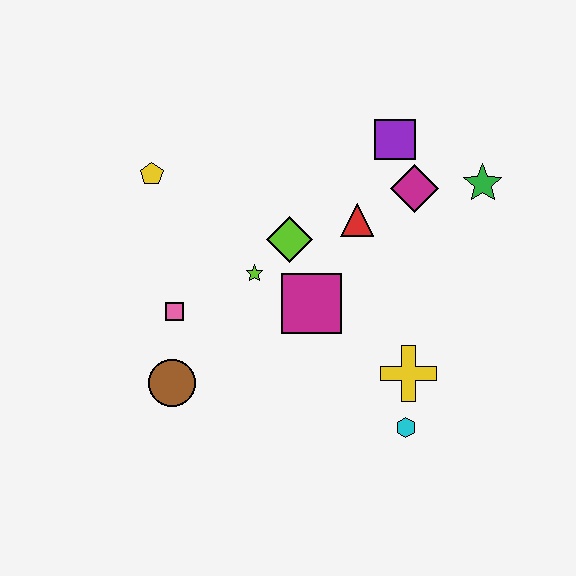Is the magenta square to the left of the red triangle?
Yes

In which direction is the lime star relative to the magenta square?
The lime star is to the left of the magenta square.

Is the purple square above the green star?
Yes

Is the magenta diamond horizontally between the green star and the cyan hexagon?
Yes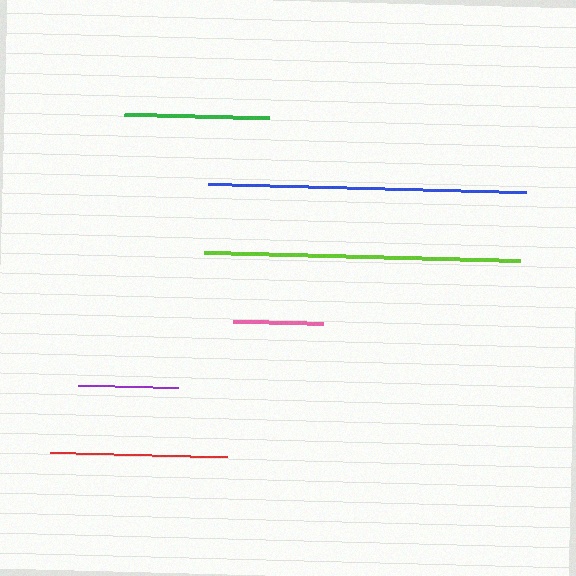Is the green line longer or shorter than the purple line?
The green line is longer than the purple line.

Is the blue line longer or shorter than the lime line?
The blue line is longer than the lime line.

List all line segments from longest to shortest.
From longest to shortest: blue, lime, red, green, purple, pink.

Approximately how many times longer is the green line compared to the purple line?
The green line is approximately 1.5 times the length of the purple line.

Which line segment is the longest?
The blue line is the longest at approximately 318 pixels.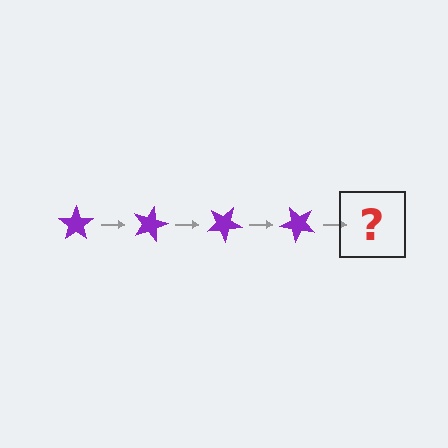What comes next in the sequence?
The next element should be a purple star rotated 60 degrees.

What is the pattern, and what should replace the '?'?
The pattern is that the star rotates 15 degrees each step. The '?' should be a purple star rotated 60 degrees.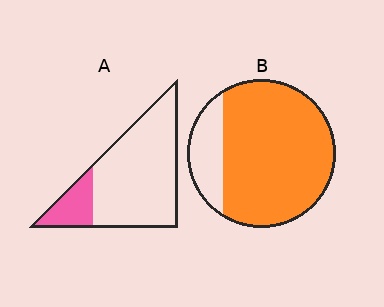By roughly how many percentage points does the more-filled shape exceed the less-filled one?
By roughly 65 percentage points (B over A).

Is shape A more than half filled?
No.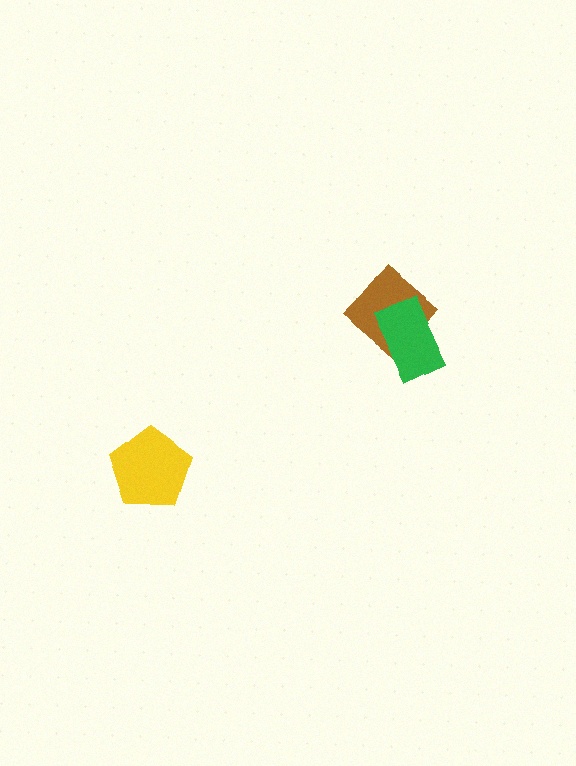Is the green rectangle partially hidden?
No, no other shape covers it.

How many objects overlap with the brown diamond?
1 object overlaps with the brown diamond.